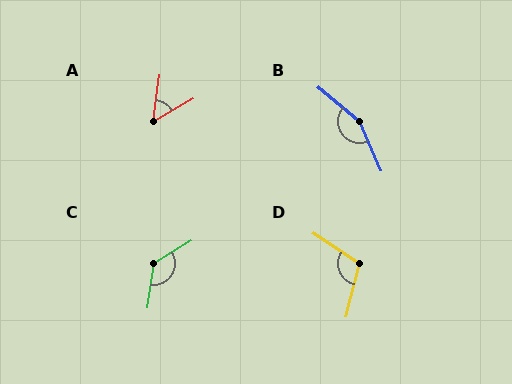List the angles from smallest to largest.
A (51°), D (109°), C (130°), B (153°).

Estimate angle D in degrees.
Approximately 109 degrees.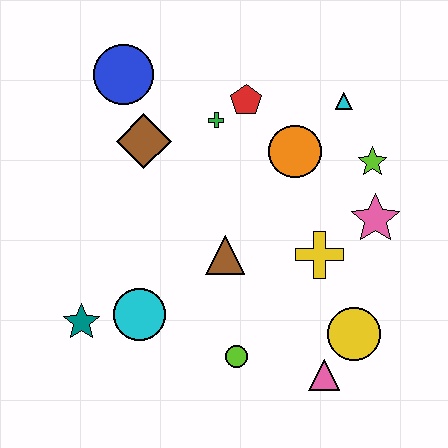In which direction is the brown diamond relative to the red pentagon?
The brown diamond is to the left of the red pentagon.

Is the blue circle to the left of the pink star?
Yes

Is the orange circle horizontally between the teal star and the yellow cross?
Yes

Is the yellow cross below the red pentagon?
Yes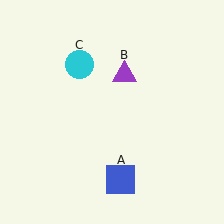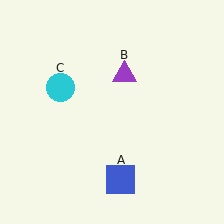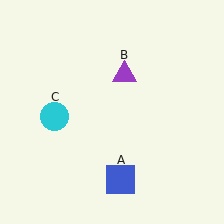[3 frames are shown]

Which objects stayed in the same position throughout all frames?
Blue square (object A) and purple triangle (object B) remained stationary.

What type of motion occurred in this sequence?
The cyan circle (object C) rotated counterclockwise around the center of the scene.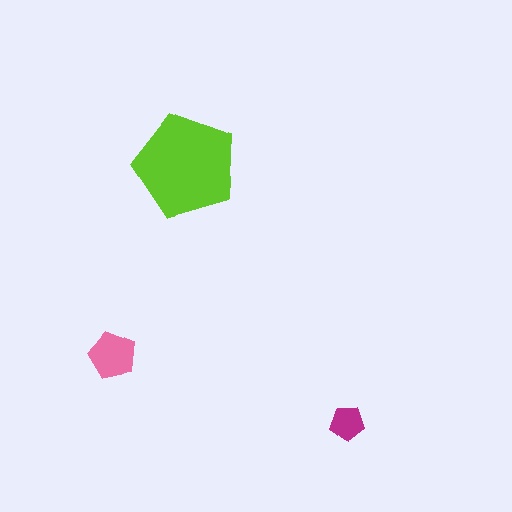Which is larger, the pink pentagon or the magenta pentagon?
The pink one.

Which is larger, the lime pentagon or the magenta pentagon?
The lime one.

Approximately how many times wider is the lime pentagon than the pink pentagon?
About 2 times wider.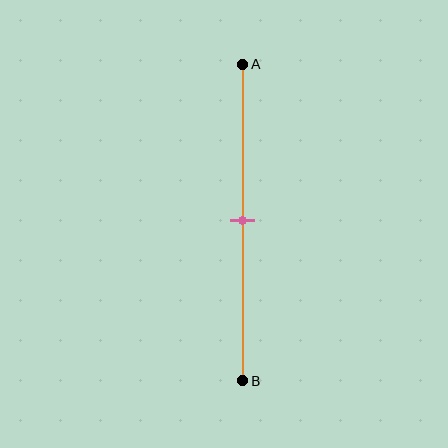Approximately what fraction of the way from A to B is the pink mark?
The pink mark is approximately 50% of the way from A to B.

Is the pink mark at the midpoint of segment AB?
Yes, the mark is approximately at the midpoint.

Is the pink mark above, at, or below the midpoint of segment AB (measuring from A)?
The pink mark is approximately at the midpoint of segment AB.